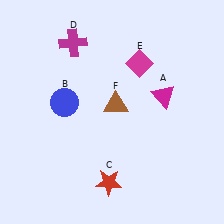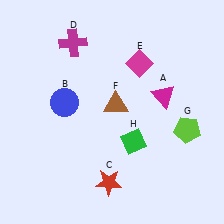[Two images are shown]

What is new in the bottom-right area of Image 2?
A lime pentagon (G) was added in the bottom-right area of Image 2.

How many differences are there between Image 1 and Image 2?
There are 2 differences between the two images.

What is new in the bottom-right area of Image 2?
A green diamond (H) was added in the bottom-right area of Image 2.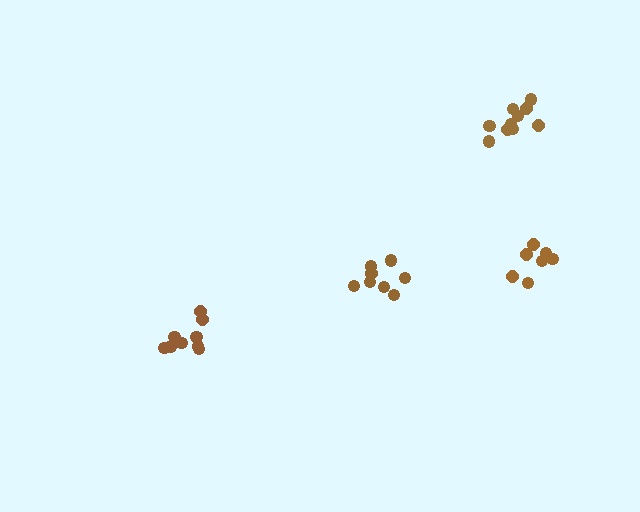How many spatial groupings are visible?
There are 4 spatial groupings.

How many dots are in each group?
Group 1: 10 dots, Group 2: 7 dots, Group 3: 8 dots, Group 4: 9 dots (34 total).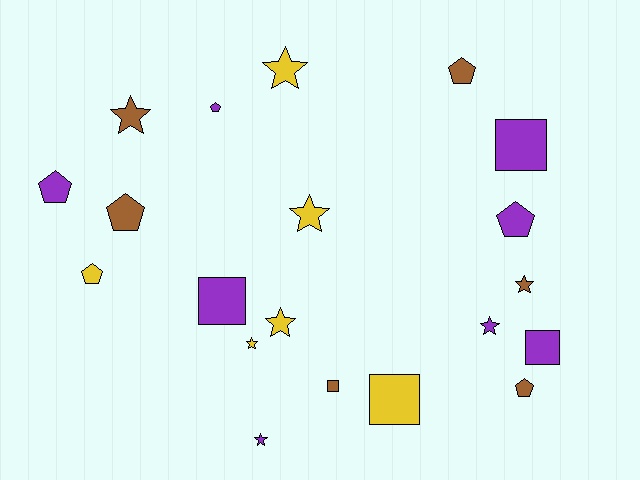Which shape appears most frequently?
Star, with 8 objects.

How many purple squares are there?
There are 3 purple squares.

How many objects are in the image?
There are 20 objects.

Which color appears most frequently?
Purple, with 8 objects.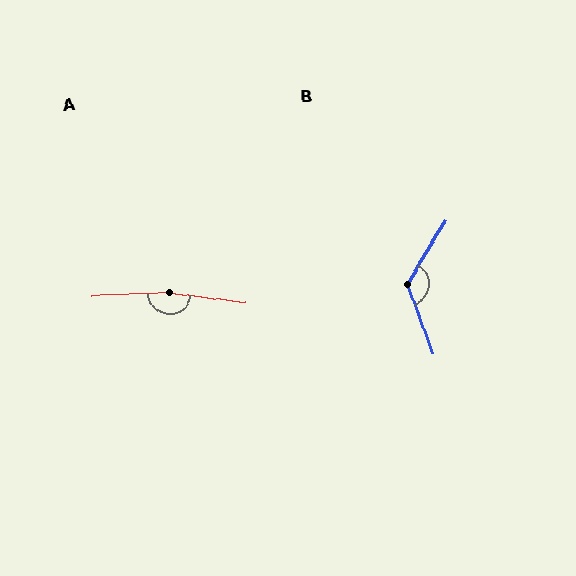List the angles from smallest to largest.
B (129°), A (170°).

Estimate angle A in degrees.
Approximately 170 degrees.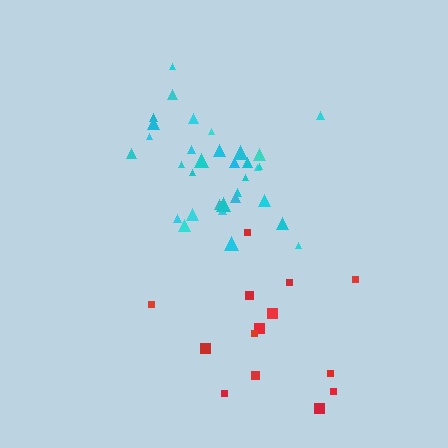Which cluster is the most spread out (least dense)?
Red.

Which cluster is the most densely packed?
Cyan.